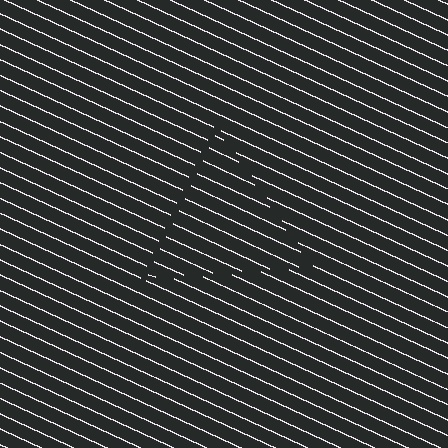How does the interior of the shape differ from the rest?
The interior of the shape contains the same grating, shifted by half a period — the contour is defined by the phase discontinuity where line-ends from the inner and outer gratings abut.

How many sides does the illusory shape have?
3 sides — the line-ends trace a triangle.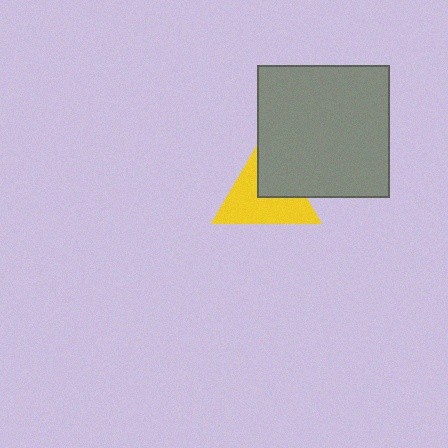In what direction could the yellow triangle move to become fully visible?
The yellow triangle could move toward the lower-left. That would shift it out from behind the gray square entirely.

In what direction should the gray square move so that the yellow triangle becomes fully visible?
The gray square should move toward the upper-right. That is the shortest direction to clear the overlap and leave the yellow triangle fully visible.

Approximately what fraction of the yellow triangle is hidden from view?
Roughly 37% of the yellow triangle is hidden behind the gray square.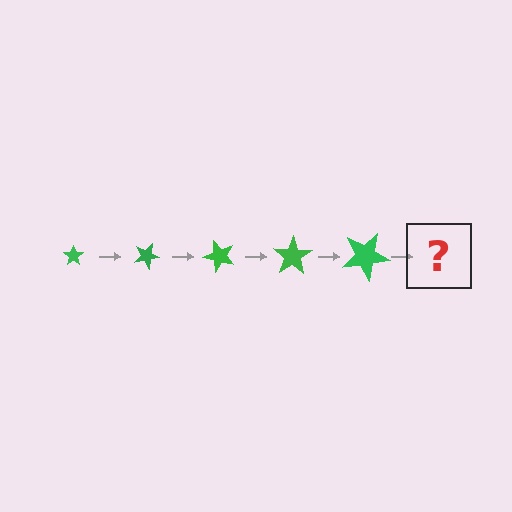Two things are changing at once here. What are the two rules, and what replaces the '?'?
The two rules are that the star grows larger each step and it rotates 25 degrees each step. The '?' should be a star, larger than the previous one and rotated 125 degrees from the start.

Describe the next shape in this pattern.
It should be a star, larger than the previous one and rotated 125 degrees from the start.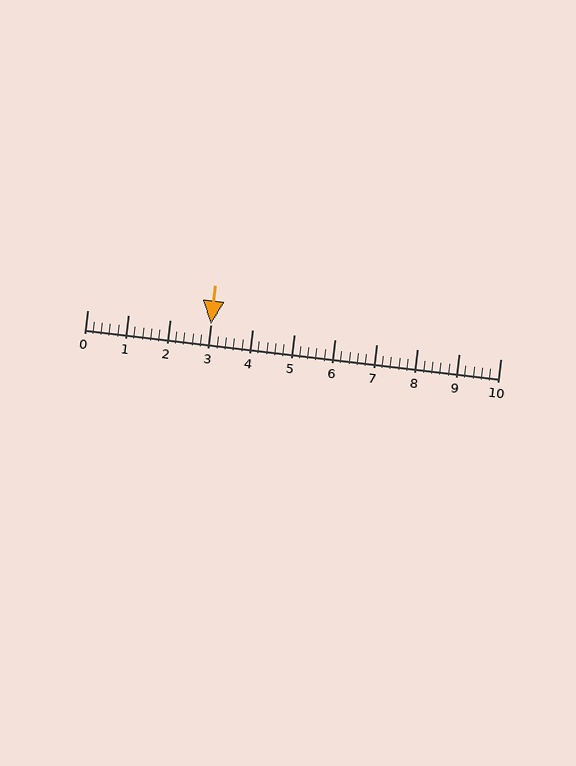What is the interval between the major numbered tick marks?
The major tick marks are spaced 1 units apart.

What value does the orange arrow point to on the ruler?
The orange arrow points to approximately 3.0.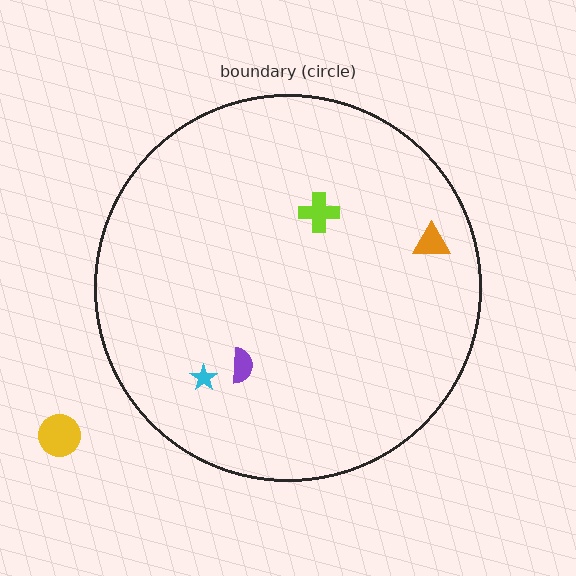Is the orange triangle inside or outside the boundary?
Inside.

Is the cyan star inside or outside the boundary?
Inside.